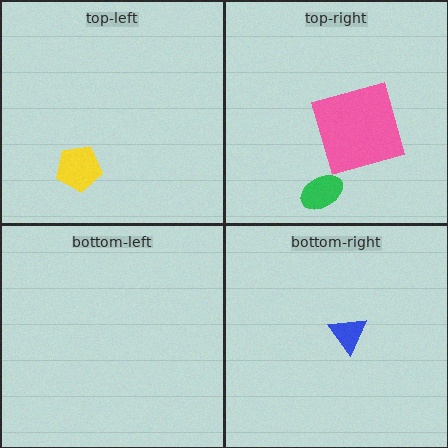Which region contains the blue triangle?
The bottom-right region.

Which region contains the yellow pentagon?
The top-left region.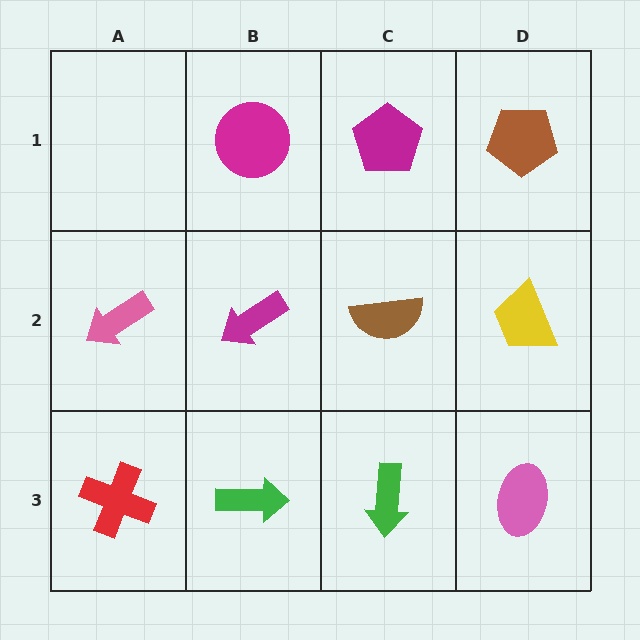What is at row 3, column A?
A red cross.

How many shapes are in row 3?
4 shapes.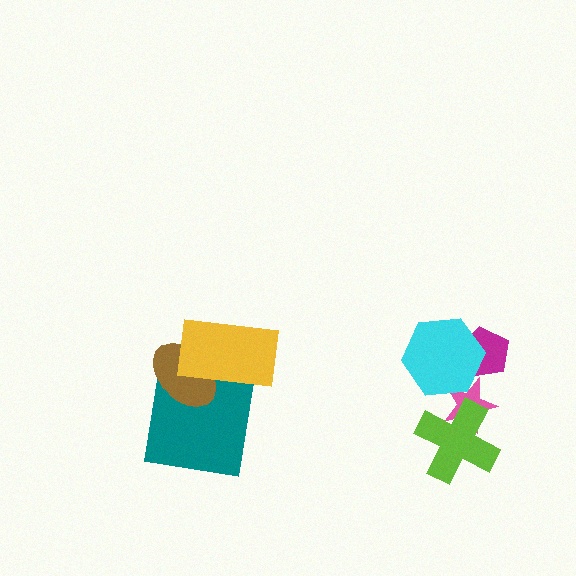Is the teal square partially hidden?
Yes, it is partially covered by another shape.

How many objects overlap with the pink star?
2 objects overlap with the pink star.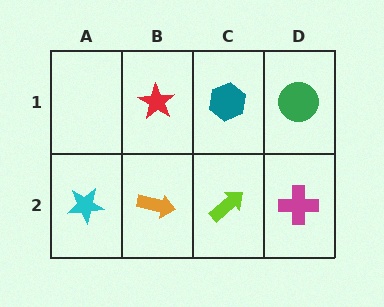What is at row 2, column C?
A lime arrow.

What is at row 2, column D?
A magenta cross.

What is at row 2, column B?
An orange arrow.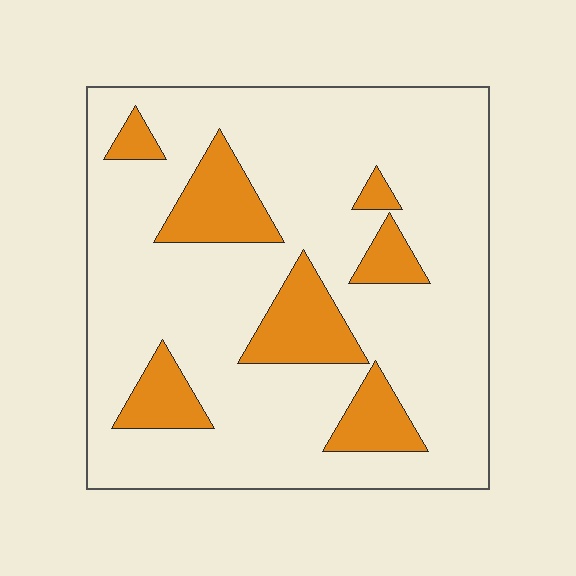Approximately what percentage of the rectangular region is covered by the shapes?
Approximately 20%.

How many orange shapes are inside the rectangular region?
7.